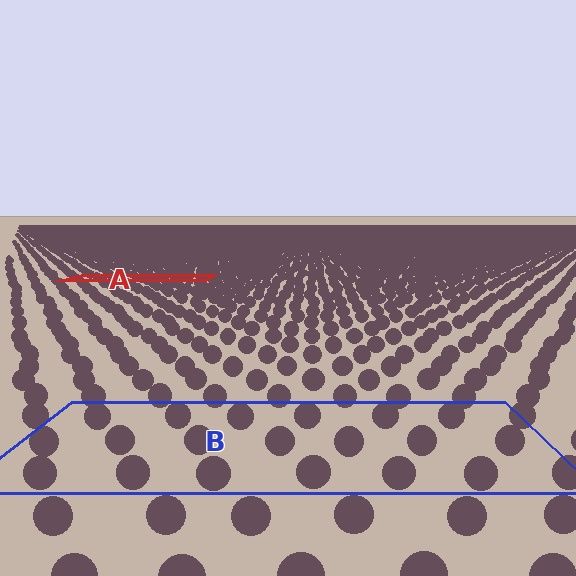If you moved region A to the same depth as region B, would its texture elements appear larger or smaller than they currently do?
They would appear larger. At a closer depth, the same texture elements are projected at a bigger on-screen size.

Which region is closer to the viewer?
Region B is closer. The texture elements there are larger and more spread out.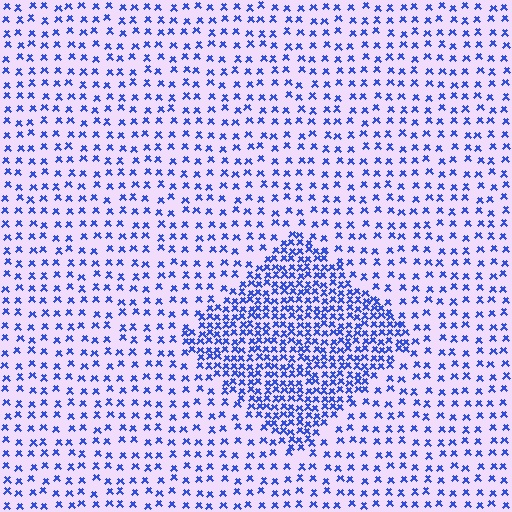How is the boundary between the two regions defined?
The boundary is defined by a change in element density (approximately 2.4x ratio). All elements are the same color, size, and shape.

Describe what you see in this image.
The image contains small blue elements arranged at two different densities. A diamond-shaped region is visible where the elements are more densely packed than the surrounding area.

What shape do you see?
I see a diamond.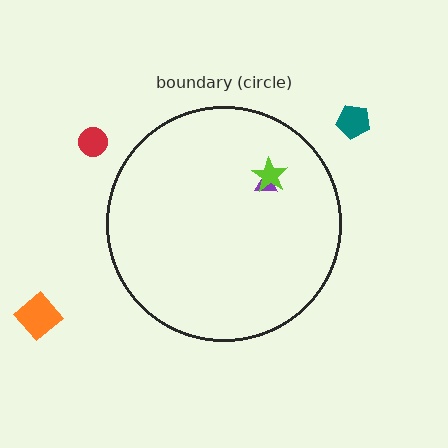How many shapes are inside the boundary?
2 inside, 3 outside.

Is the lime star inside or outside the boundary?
Inside.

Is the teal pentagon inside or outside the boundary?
Outside.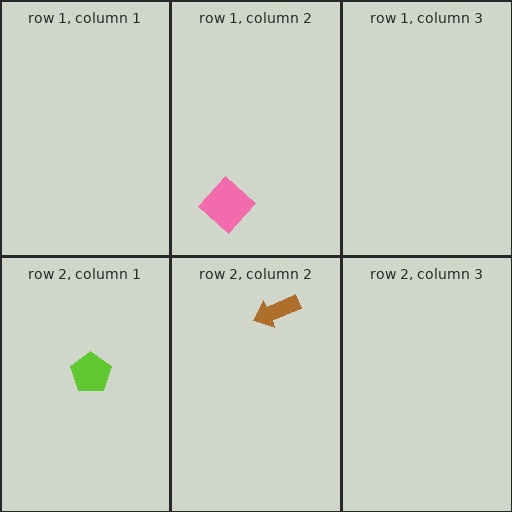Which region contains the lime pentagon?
The row 2, column 1 region.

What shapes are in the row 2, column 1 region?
The lime pentagon.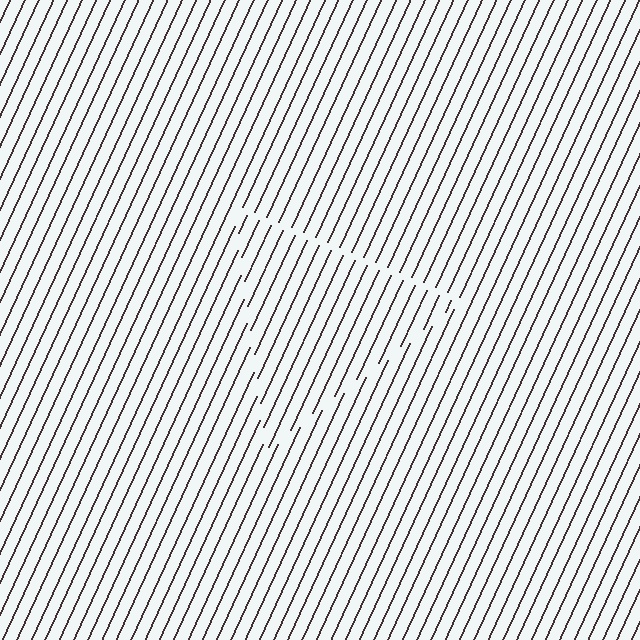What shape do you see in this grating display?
An illusory triangle. The interior of the shape contains the same grating, shifted by half a period — the contour is defined by the phase discontinuity where line-ends from the inner and outer gratings abut.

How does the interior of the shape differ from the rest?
The interior of the shape contains the same grating, shifted by half a period — the contour is defined by the phase discontinuity where line-ends from the inner and outer gratings abut.